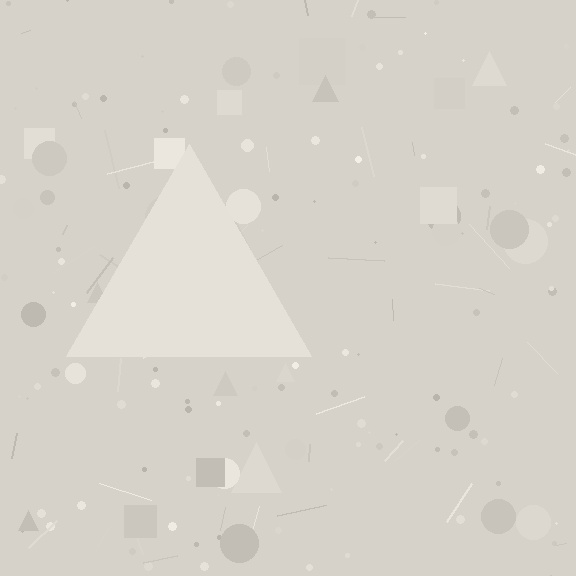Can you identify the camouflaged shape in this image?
The camouflaged shape is a triangle.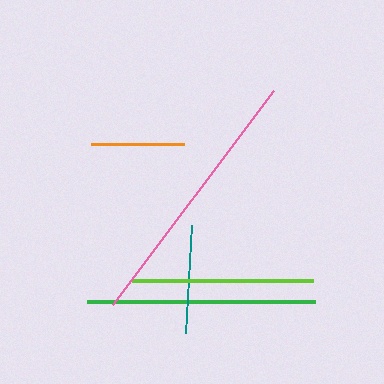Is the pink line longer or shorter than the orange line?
The pink line is longer than the orange line.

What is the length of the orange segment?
The orange segment is approximately 93 pixels long.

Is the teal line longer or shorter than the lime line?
The lime line is longer than the teal line.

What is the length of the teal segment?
The teal segment is approximately 108 pixels long.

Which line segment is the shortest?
The orange line is the shortest at approximately 93 pixels.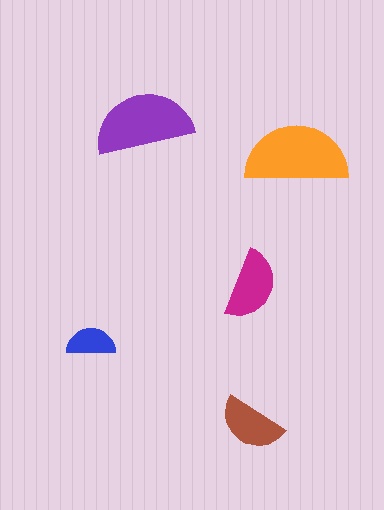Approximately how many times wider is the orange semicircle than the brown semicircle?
About 1.5 times wider.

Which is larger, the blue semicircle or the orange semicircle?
The orange one.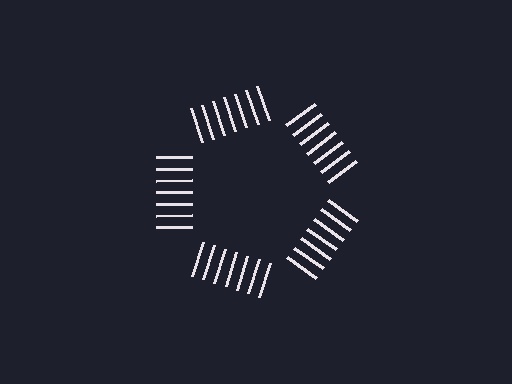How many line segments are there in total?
35 — 7 along each of the 5 edges.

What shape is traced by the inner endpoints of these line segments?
An illusory pentagon — the line segments terminate on its edges but no continuous stroke is drawn.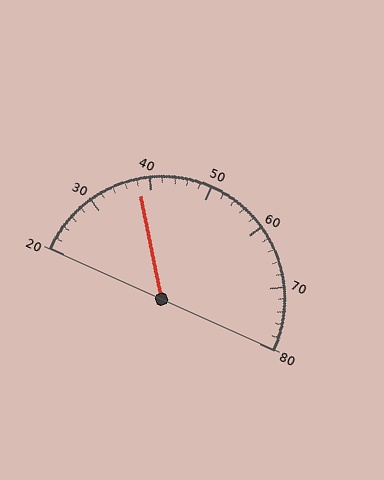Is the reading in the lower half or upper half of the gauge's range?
The reading is in the lower half of the range (20 to 80).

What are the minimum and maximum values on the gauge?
The gauge ranges from 20 to 80.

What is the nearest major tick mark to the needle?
The nearest major tick mark is 40.